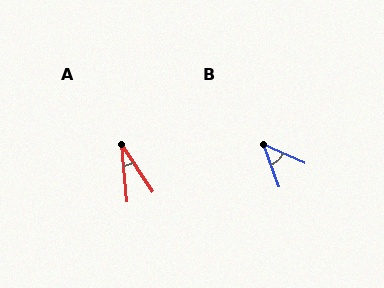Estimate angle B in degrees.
Approximately 46 degrees.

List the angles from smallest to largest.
A (28°), B (46°).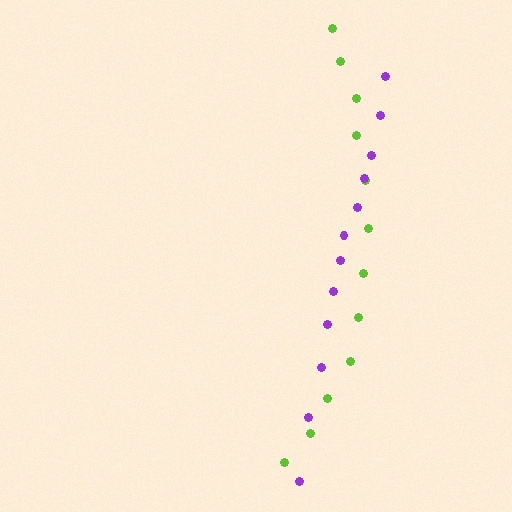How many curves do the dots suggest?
There are 2 distinct paths.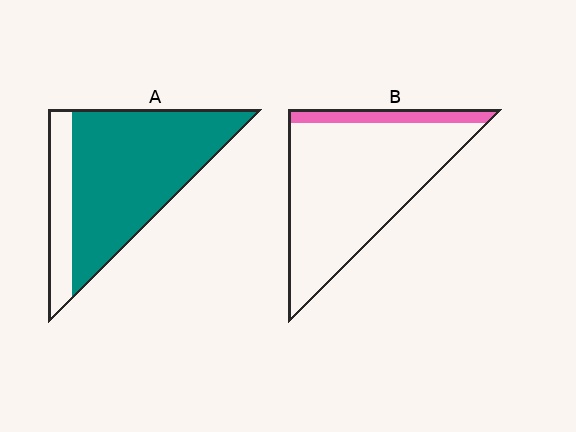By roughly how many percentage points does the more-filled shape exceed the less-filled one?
By roughly 65 percentage points (A over B).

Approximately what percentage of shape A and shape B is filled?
A is approximately 80% and B is approximately 15%.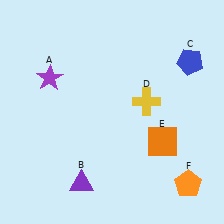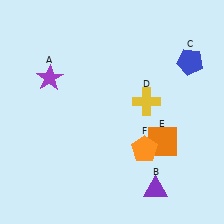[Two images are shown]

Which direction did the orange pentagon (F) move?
The orange pentagon (F) moved left.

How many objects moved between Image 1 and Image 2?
2 objects moved between the two images.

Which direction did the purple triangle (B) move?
The purple triangle (B) moved right.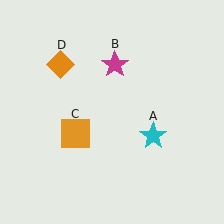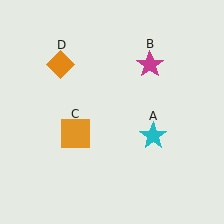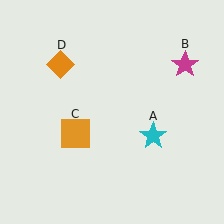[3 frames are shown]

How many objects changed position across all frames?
1 object changed position: magenta star (object B).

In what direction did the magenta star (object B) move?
The magenta star (object B) moved right.